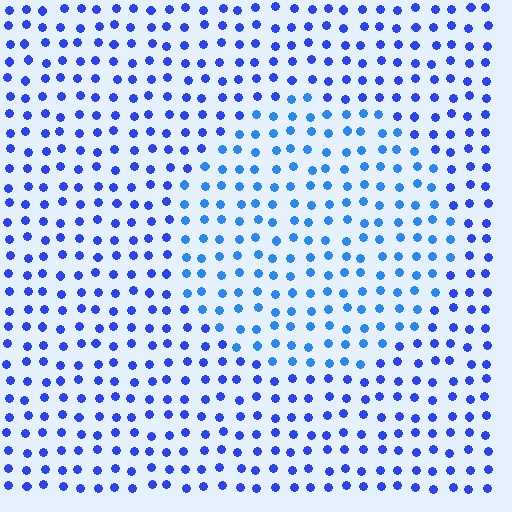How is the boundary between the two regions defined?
The boundary is defined purely by a slight shift in hue (about 22 degrees). Spacing, size, and orientation are identical on both sides.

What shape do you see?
I see a circle.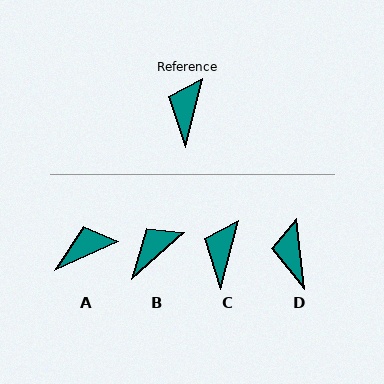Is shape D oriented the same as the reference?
No, it is off by about 21 degrees.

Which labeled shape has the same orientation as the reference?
C.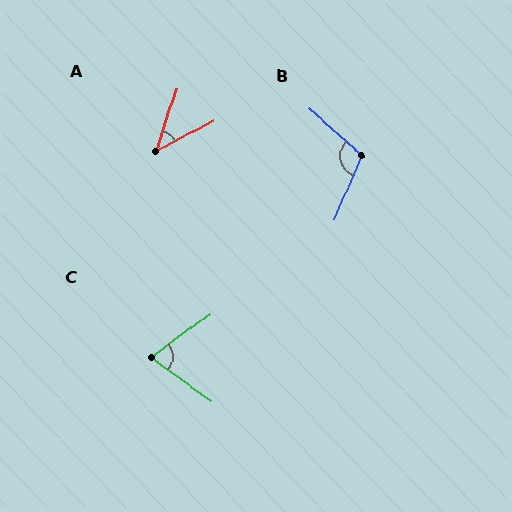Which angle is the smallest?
A, at approximately 44 degrees.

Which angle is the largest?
B, at approximately 109 degrees.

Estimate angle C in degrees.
Approximately 72 degrees.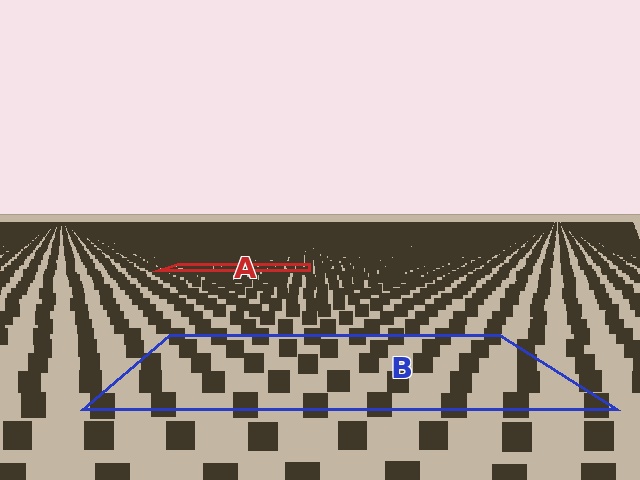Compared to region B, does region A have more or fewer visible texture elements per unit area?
Region A has more texture elements per unit area — they are packed more densely because it is farther away.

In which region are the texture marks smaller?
The texture marks are smaller in region A, because it is farther away.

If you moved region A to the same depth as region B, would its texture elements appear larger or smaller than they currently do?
They would appear larger. At a closer depth, the same texture elements are projected at a bigger on-screen size.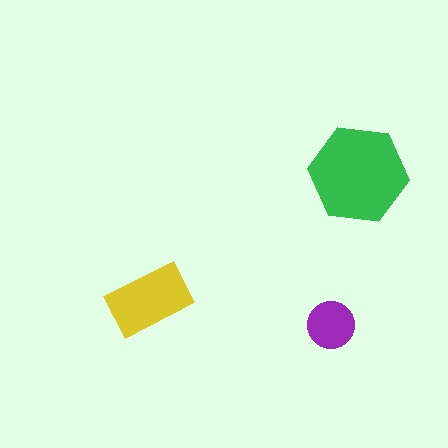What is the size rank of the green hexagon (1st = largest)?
1st.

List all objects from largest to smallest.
The green hexagon, the yellow rectangle, the purple circle.